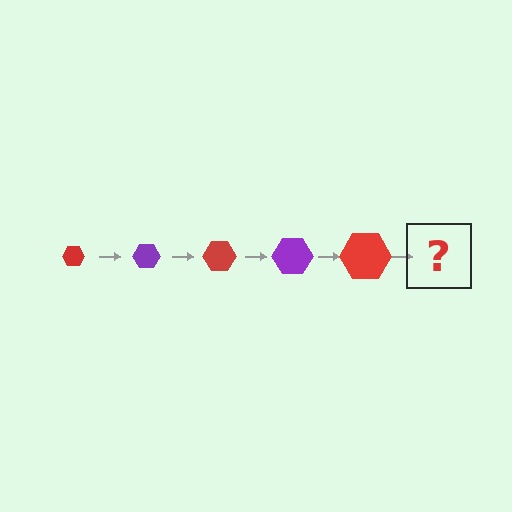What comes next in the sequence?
The next element should be a purple hexagon, larger than the previous one.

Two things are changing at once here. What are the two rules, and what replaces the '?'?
The two rules are that the hexagon grows larger each step and the color cycles through red and purple. The '?' should be a purple hexagon, larger than the previous one.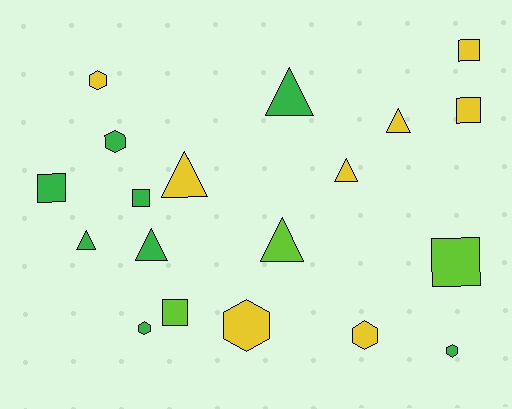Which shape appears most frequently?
Triangle, with 7 objects.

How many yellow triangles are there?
There are 3 yellow triangles.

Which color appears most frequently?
Yellow, with 8 objects.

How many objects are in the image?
There are 19 objects.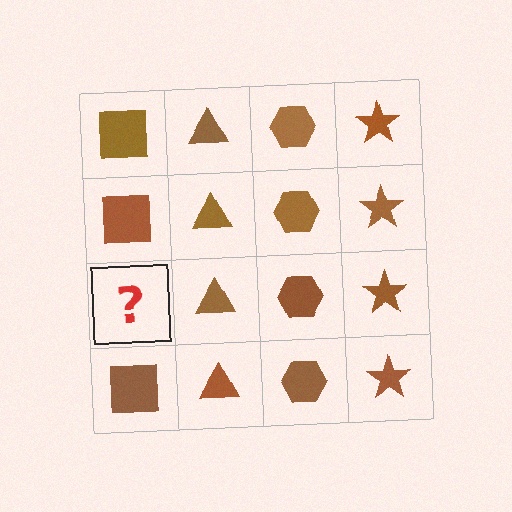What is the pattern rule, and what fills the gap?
The rule is that each column has a consistent shape. The gap should be filled with a brown square.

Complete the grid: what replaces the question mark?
The question mark should be replaced with a brown square.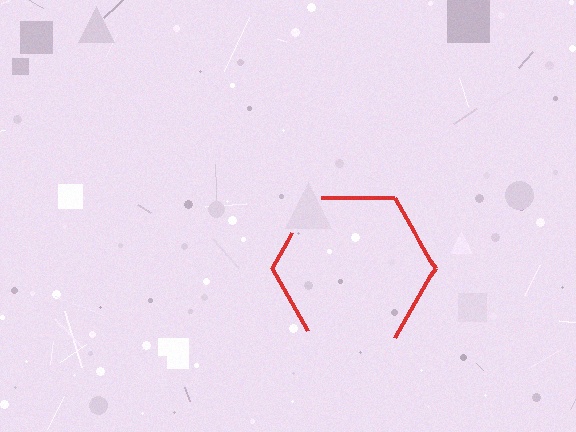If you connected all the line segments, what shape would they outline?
They would outline a hexagon.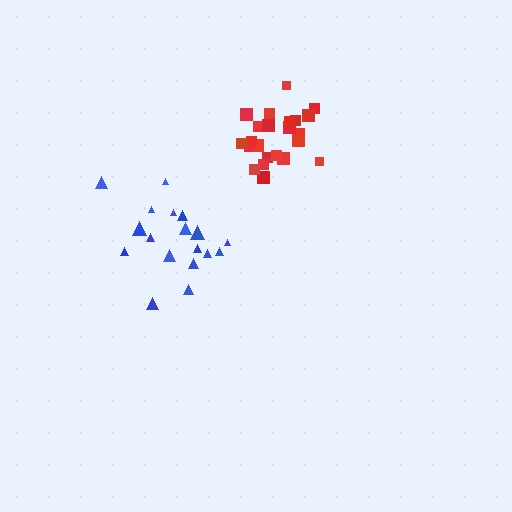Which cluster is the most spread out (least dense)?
Blue.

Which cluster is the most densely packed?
Red.